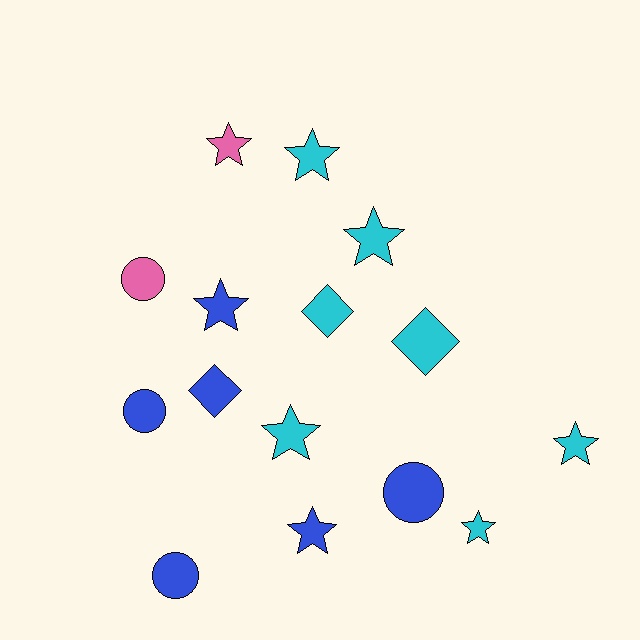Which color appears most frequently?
Cyan, with 7 objects.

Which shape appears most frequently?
Star, with 8 objects.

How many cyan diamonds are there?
There are 2 cyan diamonds.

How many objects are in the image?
There are 15 objects.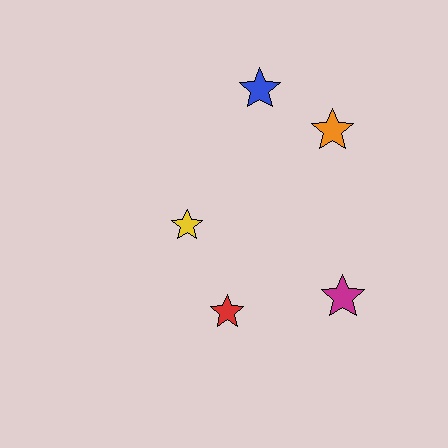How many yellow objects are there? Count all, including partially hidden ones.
There is 1 yellow object.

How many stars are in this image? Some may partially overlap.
There are 5 stars.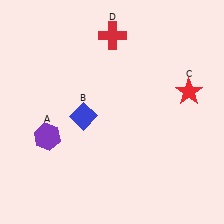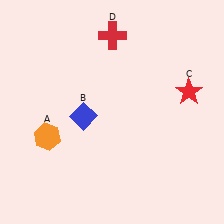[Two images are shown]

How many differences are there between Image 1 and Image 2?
There is 1 difference between the two images.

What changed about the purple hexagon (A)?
In Image 1, A is purple. In Image 2, it changed to orange.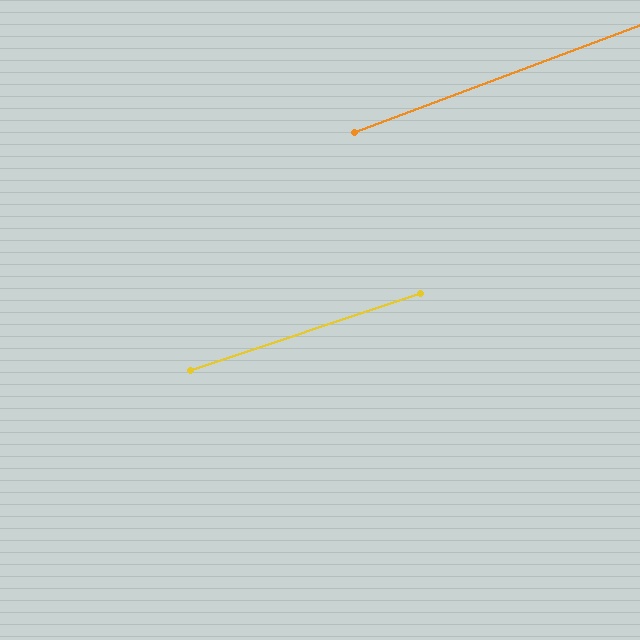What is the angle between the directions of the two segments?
Approximately 2 degrees.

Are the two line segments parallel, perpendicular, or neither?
Parallel — their directions differ by only 1.9°.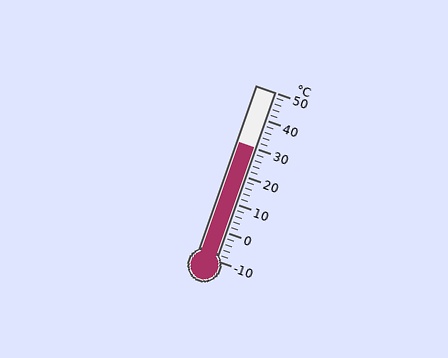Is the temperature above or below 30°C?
The temperature is at 30°C.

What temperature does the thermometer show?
The thermometer shows approximately 30°C.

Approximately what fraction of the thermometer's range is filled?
The thermometer is filled to approximately 65% of its range.